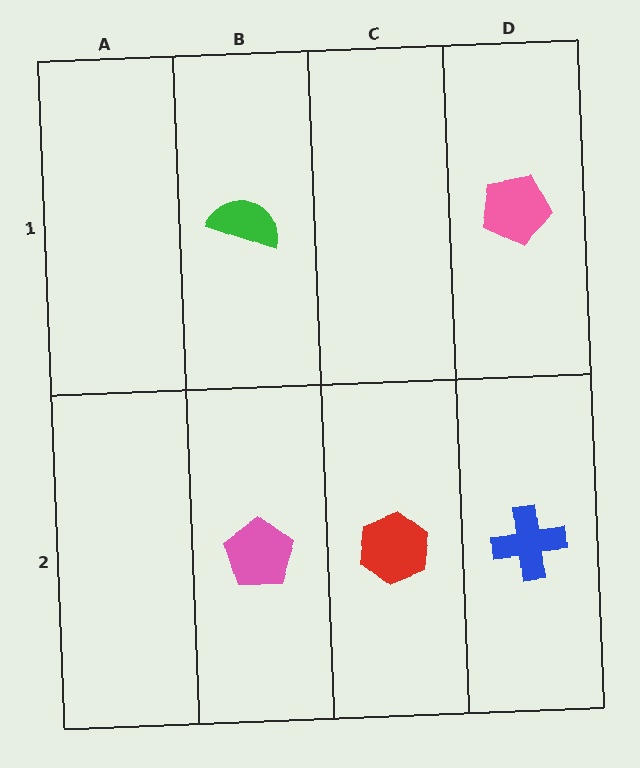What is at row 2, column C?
A red hexagon.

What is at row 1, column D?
A pink pentagon.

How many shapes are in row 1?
2 shapes.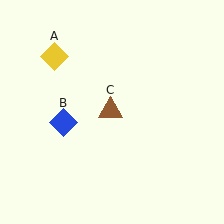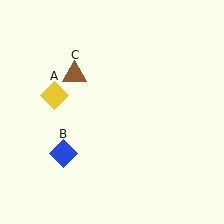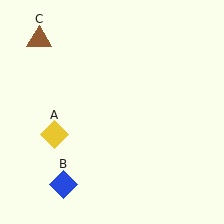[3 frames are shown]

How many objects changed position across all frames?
3 objects changed position: yellow diamond (object A), blue diamond (object B), brown triangle (object C).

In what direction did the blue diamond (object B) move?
The blue diamond (object B) moved down.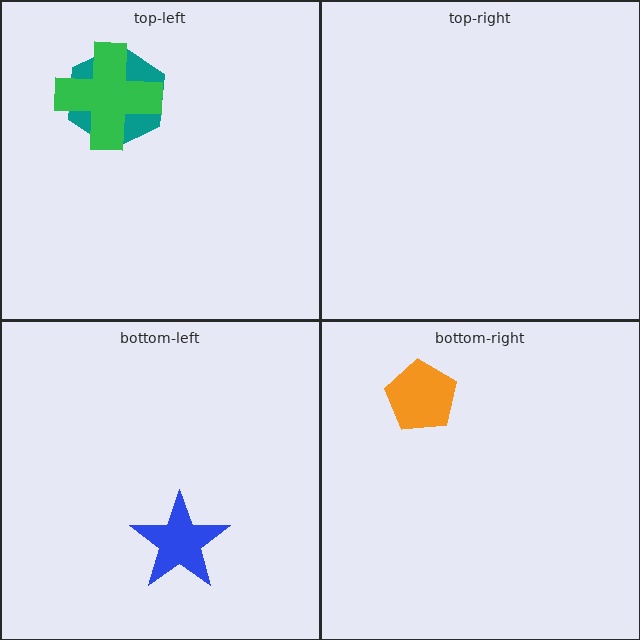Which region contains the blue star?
The bottom-left region.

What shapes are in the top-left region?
The teal hexagon, the green cross.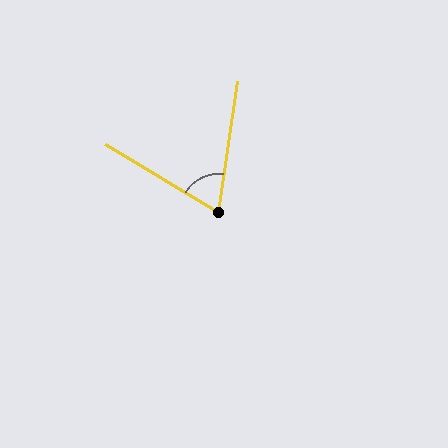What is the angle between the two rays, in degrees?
Approximately 67 degrees.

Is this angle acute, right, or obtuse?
It is acute.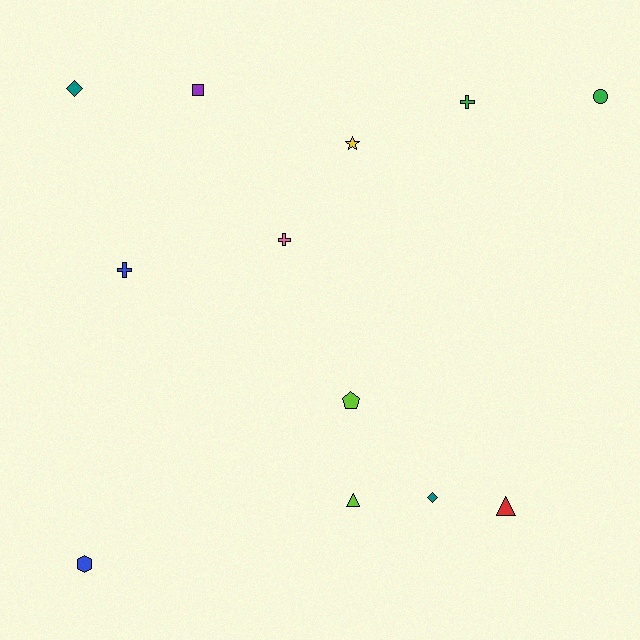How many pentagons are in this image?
There is 1 pentagon.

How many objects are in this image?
There are 12 objects.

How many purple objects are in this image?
There is 1 purple object.